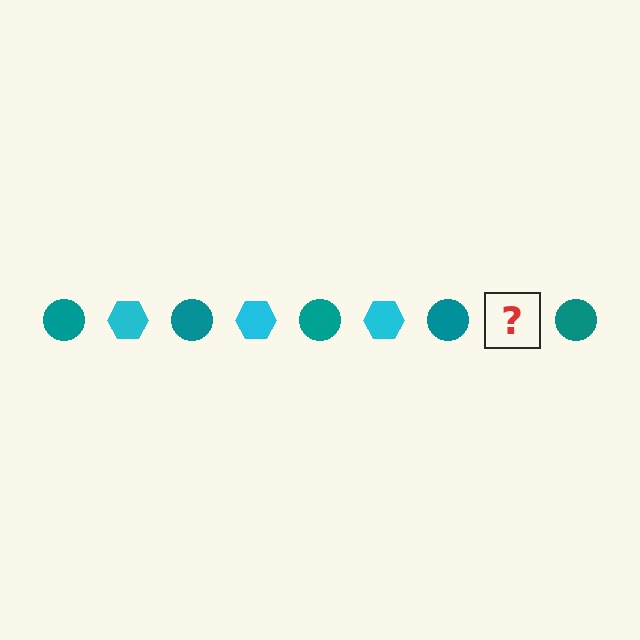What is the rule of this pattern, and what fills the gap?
The rule is that the pattern alternates between teal circle and cyan hexagon. The gap should be filled with a cyan hexagon.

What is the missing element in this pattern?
The missing element is a cyan hexagon.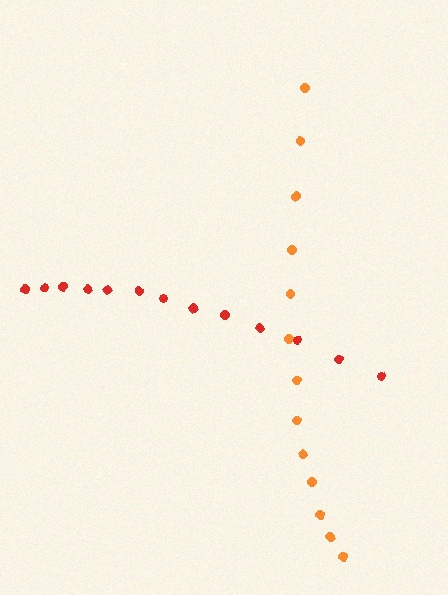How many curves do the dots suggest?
There are 2 distinct paths.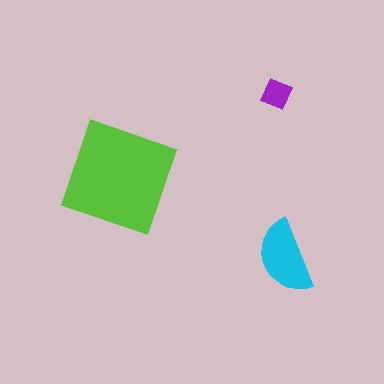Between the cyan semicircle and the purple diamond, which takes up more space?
The cyan semicircle.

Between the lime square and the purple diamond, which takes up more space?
The lime square.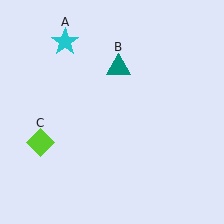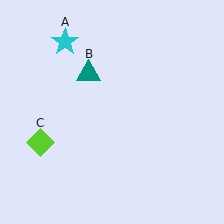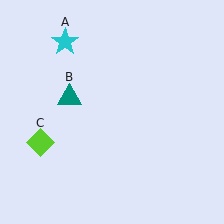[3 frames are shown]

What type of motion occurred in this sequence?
The teal triangle (object B) rotated counterclockwise around the center of the scene.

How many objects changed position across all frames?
1 object changed position: teal triangle (object B).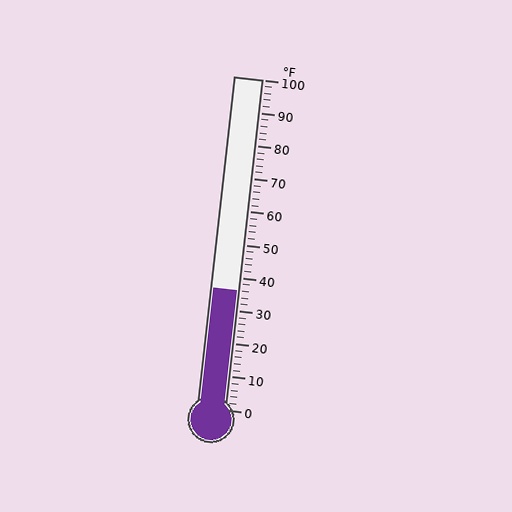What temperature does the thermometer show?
The thermometer shows approximately 36°F.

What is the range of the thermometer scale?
The thermometer scale ranges from 0°F to 100°F.